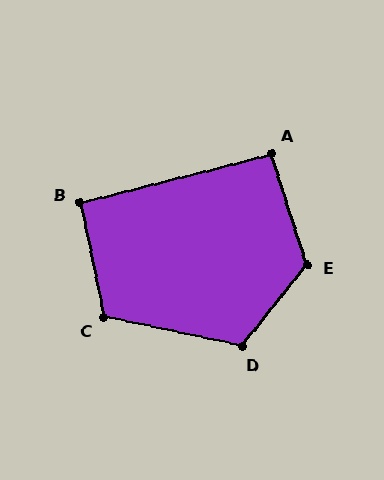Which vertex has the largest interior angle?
E, at approximately 124 degrees.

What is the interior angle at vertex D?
Approximately 117 degrees (obtuse).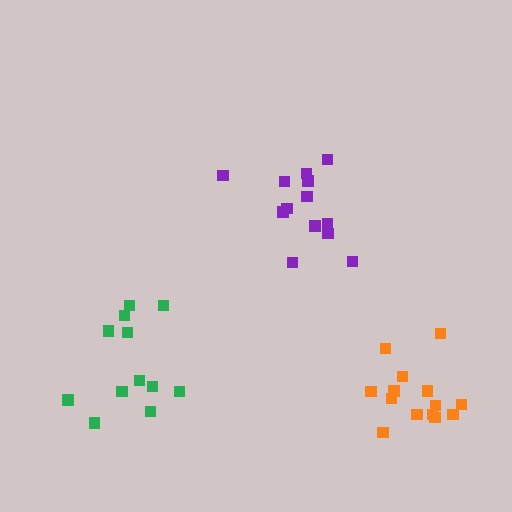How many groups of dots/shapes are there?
There are 3 groups.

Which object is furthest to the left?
The green cluster is leftmost.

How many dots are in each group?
Group 1: 13 dots, Group 2: 12 dots, Group 3: 14 dots (39 total).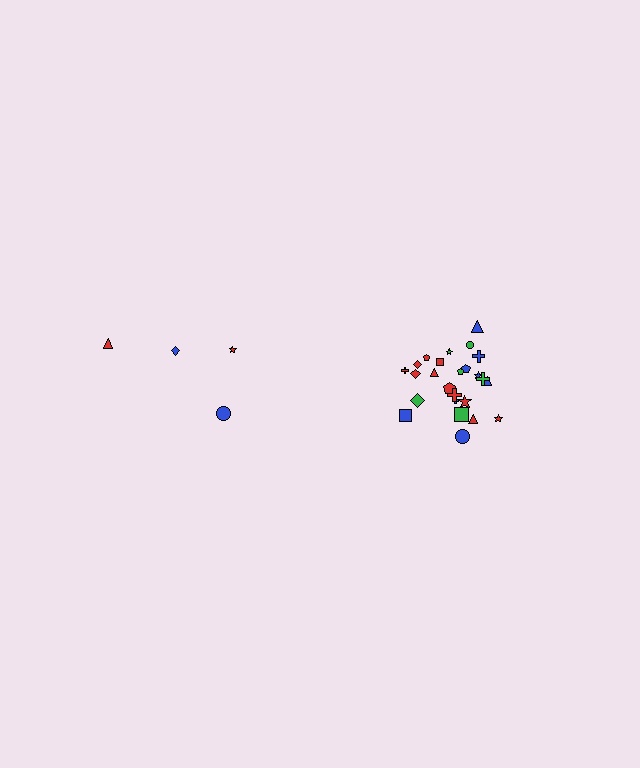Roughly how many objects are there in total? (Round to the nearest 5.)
Roughly 30 objects in total.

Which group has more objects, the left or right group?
The right group.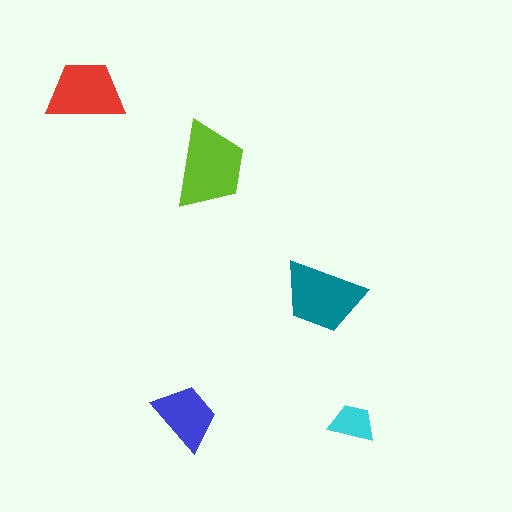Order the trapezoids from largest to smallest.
the lime one, the teal one, the red one, the blue one, the cyan one.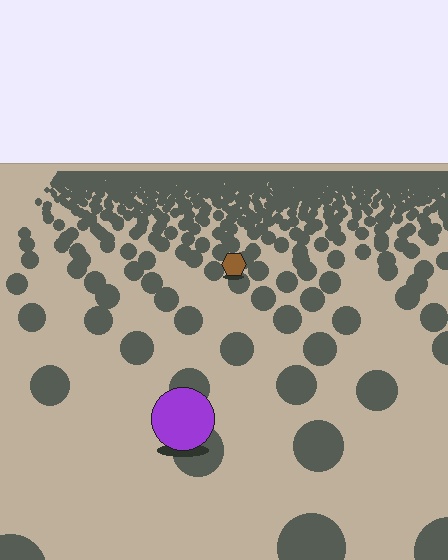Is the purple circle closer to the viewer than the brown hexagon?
Yes. The purple circle is closer — you can tell from the texture gradient: the ground texture is coarser near it.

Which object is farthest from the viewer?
The brown hexagon is farthest from the viewer. It appears smaller and the ground texture around it is denser.